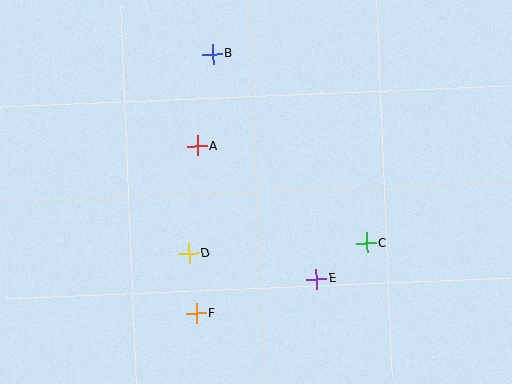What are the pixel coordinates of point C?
Point C is at (366, 243).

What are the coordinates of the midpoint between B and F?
The midpoint between B and F is at (205, 184).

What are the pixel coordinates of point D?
Point D is at (189, 254).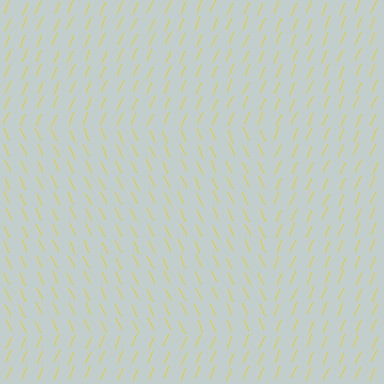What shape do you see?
I see a rectangle.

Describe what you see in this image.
The image is filled with small yellow line segments. A rectangle region in the image has lines oriented differently from the surrounding lines, creating a visible texture boundary.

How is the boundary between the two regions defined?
The boundary is defined purely by a change in line orientation (approximately 45 degrees difference). All lines are the same color and thickness.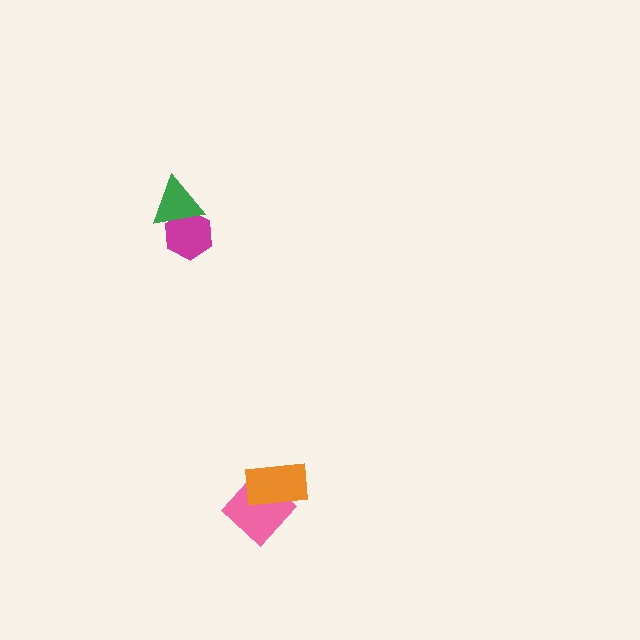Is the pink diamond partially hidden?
Yes, it is partially covered by another shape.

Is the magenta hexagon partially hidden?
Yes, it is partially covered by another shape.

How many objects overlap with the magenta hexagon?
1 object overlaps with the magenta hexagon.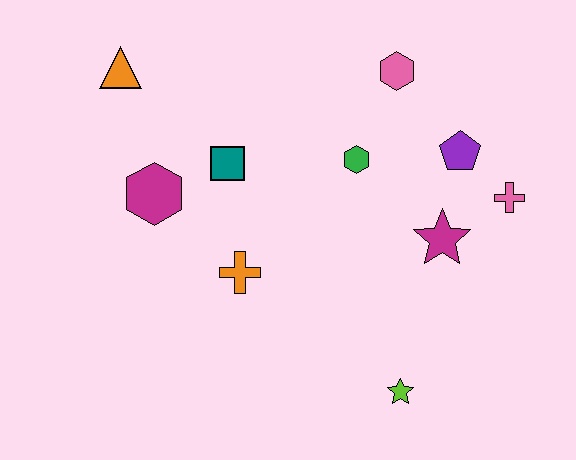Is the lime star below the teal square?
Yes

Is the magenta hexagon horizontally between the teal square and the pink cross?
No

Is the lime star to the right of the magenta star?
No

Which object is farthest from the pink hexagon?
The lime star is farthest from the pink hexagon.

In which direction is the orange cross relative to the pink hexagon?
The orange cross is below the pink hexagon.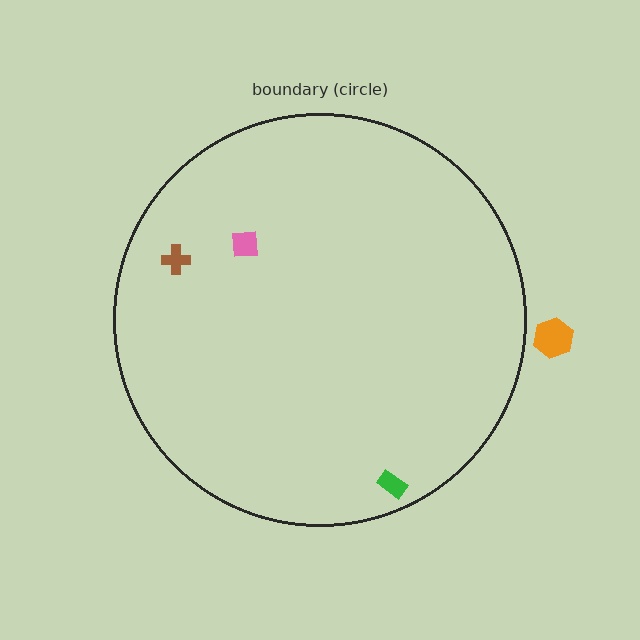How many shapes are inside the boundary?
3 inside, 1 outside.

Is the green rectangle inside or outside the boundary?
Inside.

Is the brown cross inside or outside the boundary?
Inside.